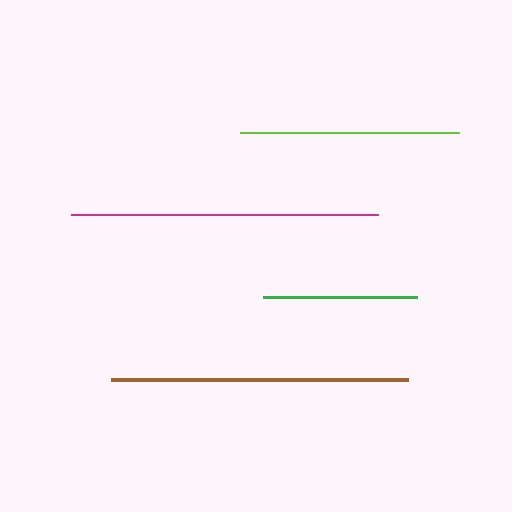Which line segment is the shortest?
The green line is the shortest at approximately 153 pixels.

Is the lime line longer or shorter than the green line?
The lime line is longer than the green line.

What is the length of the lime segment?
The lime segment is approximately 220 pixels long.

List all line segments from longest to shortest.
From longest to shortest: magenta, brown, lime, green.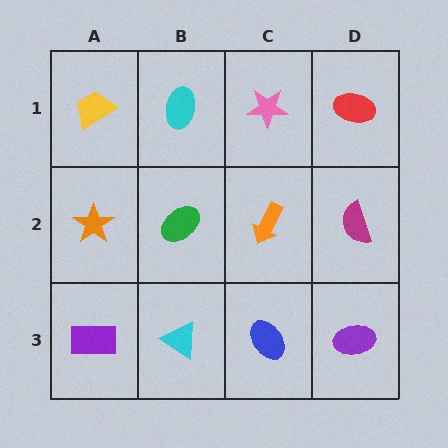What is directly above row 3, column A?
An orange star.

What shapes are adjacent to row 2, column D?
A red ellipse (row 1, column D), a purple ellipse (row 3, column D), an orange arrow (row 2, column C).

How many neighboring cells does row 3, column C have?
3.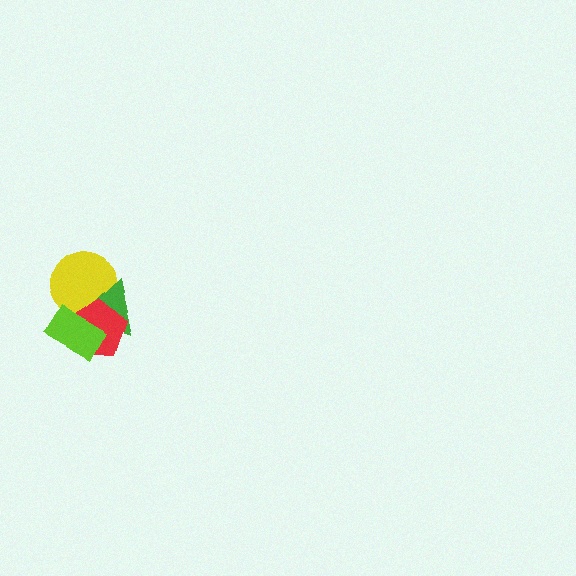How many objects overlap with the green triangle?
3 objects overlap with the green triangle.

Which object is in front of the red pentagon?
The lime rectangle is in front of the red pentagon.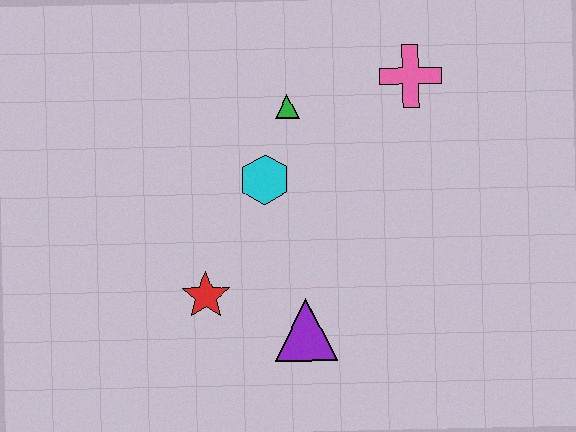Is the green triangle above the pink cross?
No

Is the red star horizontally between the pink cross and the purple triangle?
No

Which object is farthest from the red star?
The pink cross is farthest from the red star.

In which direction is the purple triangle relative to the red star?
The purple triangle is to the right of the red star.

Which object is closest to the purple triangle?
The red star is closest to the purple triangle.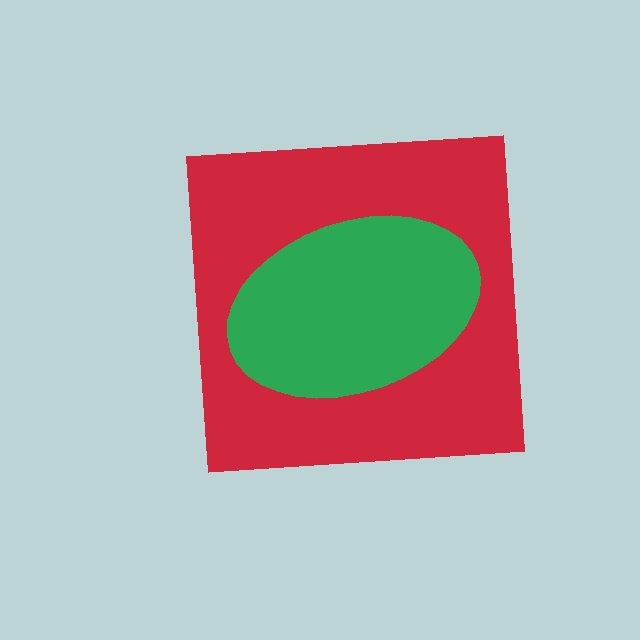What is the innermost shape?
The green ellipse.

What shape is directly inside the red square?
The green ellipse.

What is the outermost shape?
The red square.